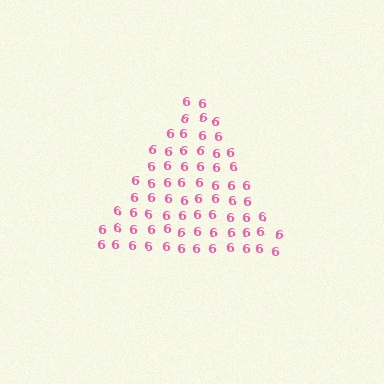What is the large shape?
The large shape is a triangle.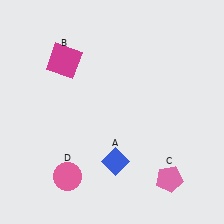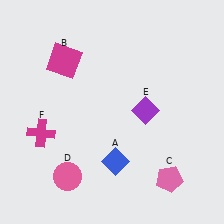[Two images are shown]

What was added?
A purple diamond (E), a magenta cross (F) were added in Image 2.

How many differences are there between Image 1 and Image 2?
There are 2 differences between the two images.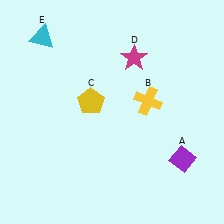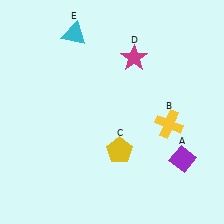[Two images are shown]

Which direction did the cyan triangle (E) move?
The cyan triangle (E) moved right.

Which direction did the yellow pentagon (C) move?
The yellow pentagon (C) moved down.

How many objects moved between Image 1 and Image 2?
3 objects moved between the two images.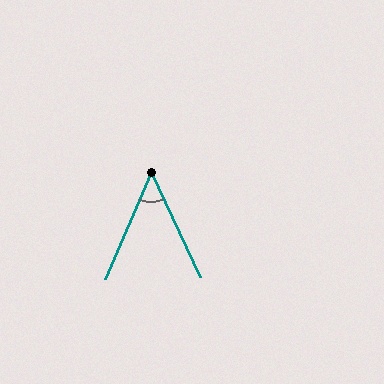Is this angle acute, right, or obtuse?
It is acute.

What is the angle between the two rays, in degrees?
Approximately 48 degrees.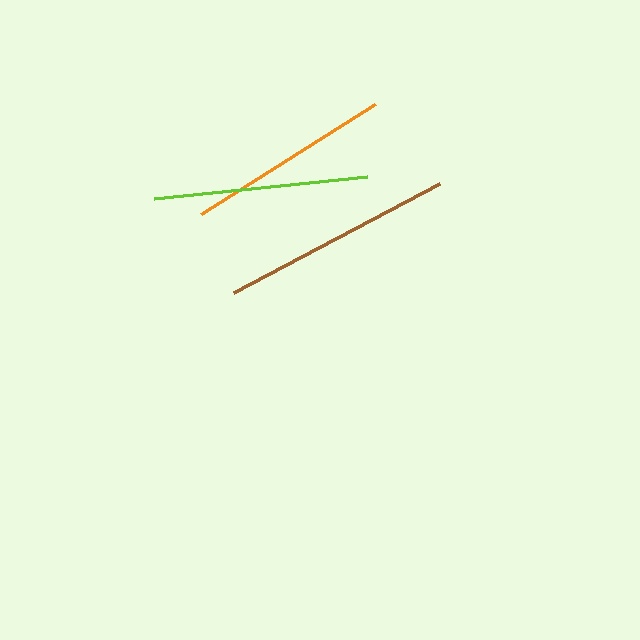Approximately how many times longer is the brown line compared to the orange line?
The brown line is approximately 1.1 times the length of the orange line.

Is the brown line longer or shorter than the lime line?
The brown line is longer than the lime line.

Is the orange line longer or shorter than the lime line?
The lime line is longer than the orange line.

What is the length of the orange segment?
The orange segment is approximately 205 pixels long.